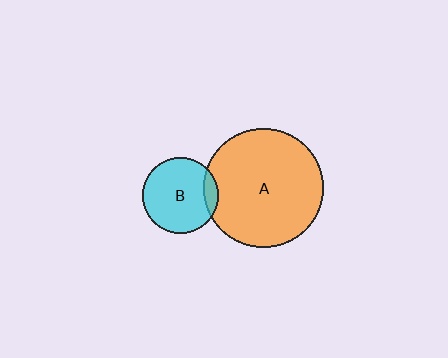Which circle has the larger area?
Circle A (orange).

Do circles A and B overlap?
Yes.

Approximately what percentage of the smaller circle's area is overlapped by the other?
Approximately 10%.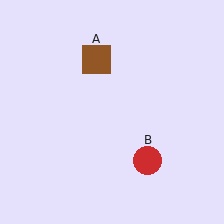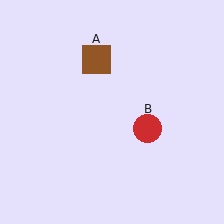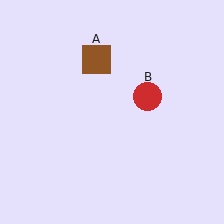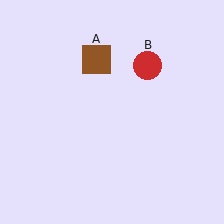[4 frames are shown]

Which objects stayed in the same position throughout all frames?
Brown square (object A) remained stationary.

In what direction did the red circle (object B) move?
The red circle (object B) moved up.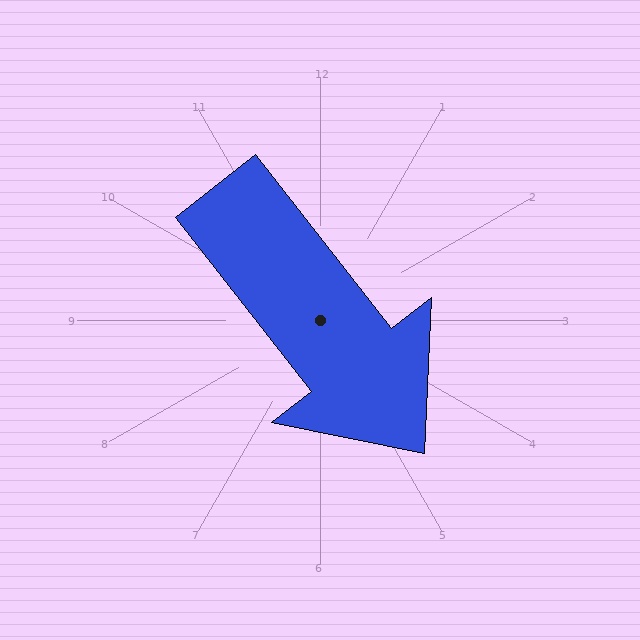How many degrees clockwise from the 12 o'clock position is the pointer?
Approximately 142 degrees.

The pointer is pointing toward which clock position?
Roughly 5 o'clock.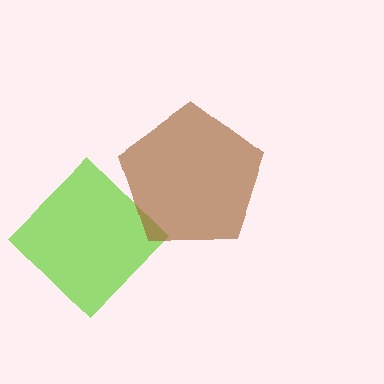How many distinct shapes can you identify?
There are 2 distinct shapes: a lime diamond, a brown pentagon.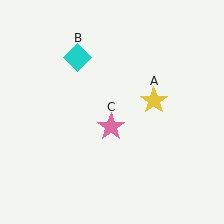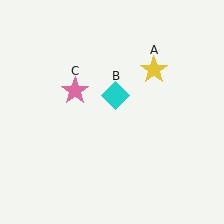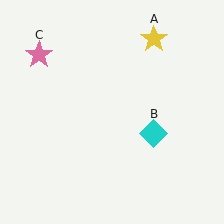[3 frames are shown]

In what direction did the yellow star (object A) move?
The yellow star (object A) moved up.